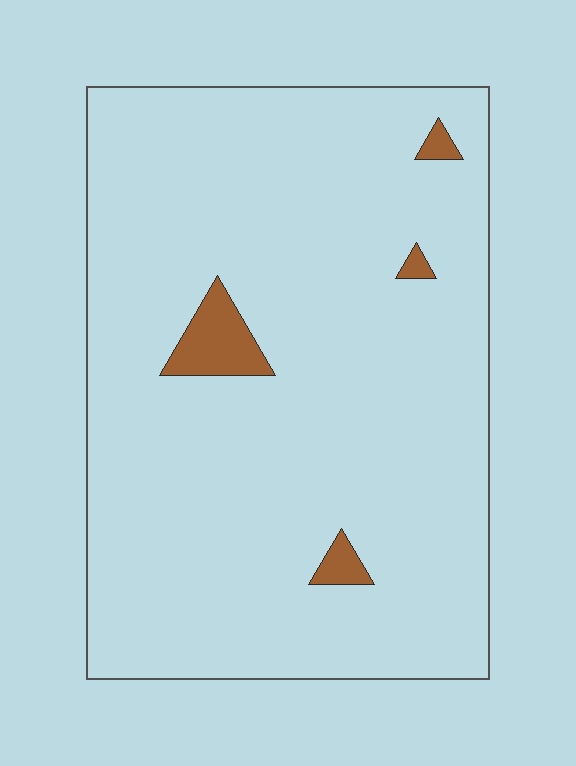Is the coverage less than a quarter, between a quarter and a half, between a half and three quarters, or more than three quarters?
Less than a quarter.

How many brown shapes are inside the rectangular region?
4.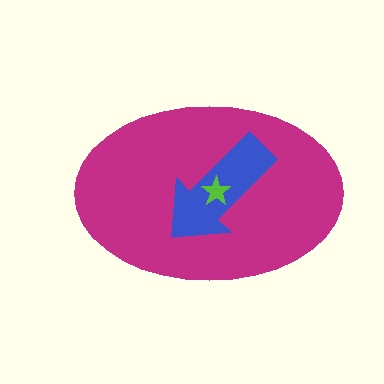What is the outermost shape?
The magenta ellipse.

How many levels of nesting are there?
3.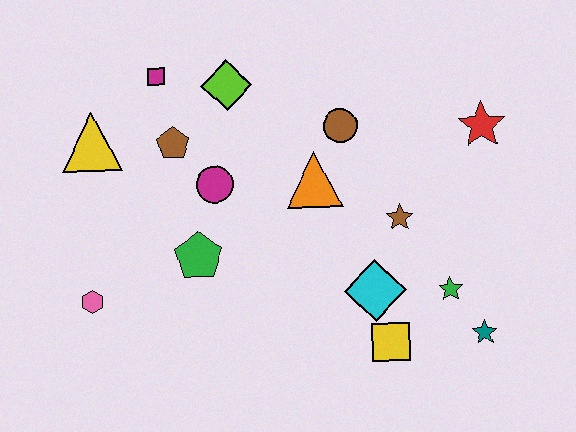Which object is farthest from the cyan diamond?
The yellow triangle is farthest from the cyan diamond.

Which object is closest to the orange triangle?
The brown circle is closest to the orange triangle.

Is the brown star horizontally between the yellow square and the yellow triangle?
No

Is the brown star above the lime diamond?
No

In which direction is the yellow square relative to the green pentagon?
The yellow square is to the right of the green pentagon.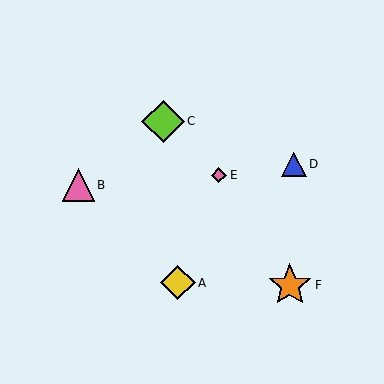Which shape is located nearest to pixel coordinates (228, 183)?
The pink diamond (labeled E) at (219, 175) is nearest to that location.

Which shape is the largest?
The orange star (labeled F) is the largest.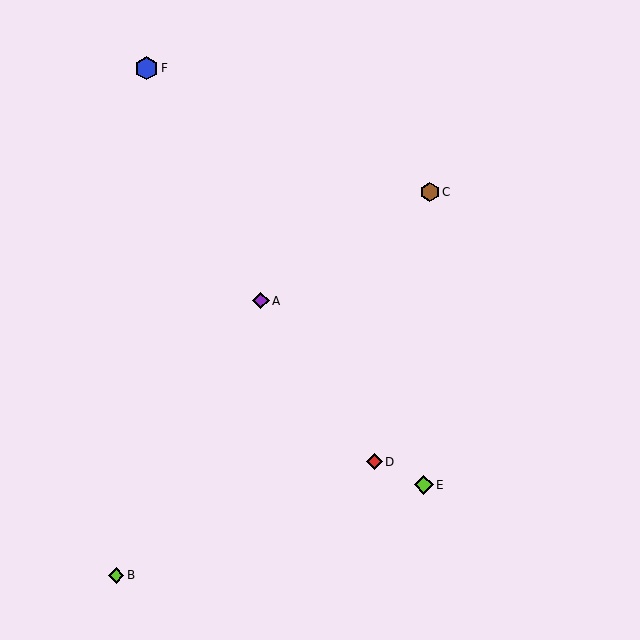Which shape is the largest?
The blue hexagon (labeled F) is the largest.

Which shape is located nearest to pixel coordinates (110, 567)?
The lime diamond (labeled B) at (116, 575) is nearest to that location.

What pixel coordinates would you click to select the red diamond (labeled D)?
Click at (374, 462) to select the red diamond D.